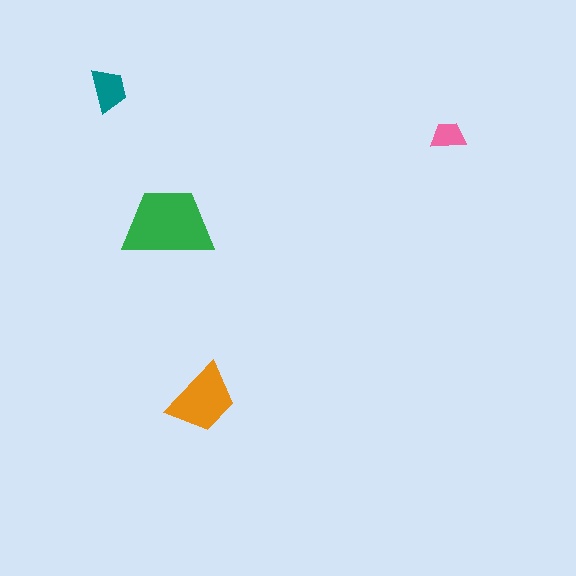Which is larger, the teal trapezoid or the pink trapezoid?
The teal one.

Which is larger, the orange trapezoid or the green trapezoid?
The green one.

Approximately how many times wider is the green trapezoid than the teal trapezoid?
About 2 times wider.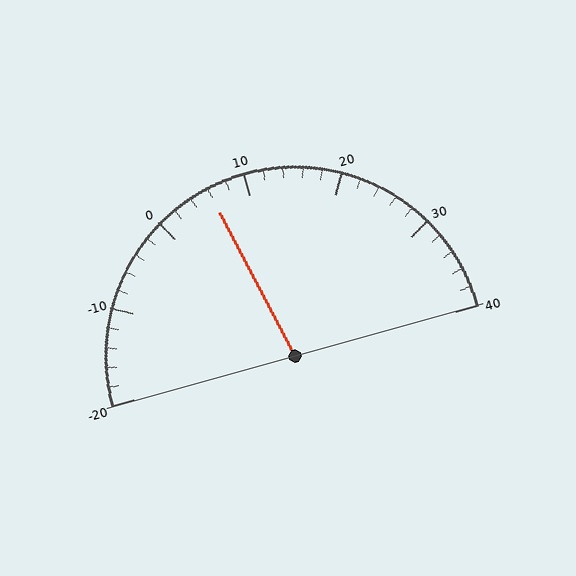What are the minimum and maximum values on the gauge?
The gauge ranges from -20 to 40.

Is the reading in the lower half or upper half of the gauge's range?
The reading is in the lower half of the range (-20 to 40).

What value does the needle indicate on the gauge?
The needle indicates approximately 6.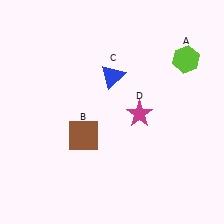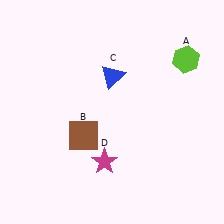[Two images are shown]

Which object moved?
The magenta star (D) moved down.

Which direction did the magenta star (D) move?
The magenta star (D) moved down.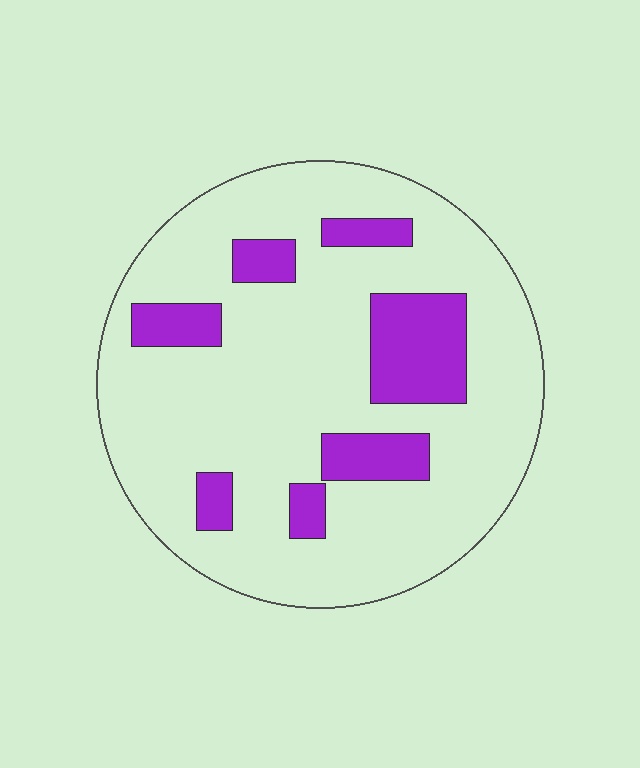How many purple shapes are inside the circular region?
7.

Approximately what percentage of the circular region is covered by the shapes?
Approximately 20%.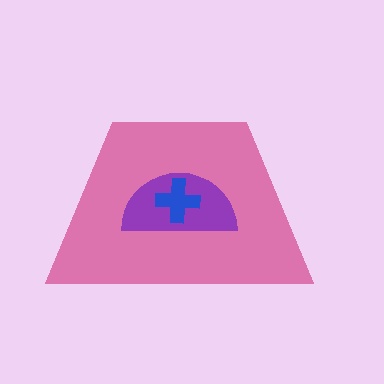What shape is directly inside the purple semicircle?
The blue cross.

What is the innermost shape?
The blue cross.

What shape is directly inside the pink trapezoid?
The purple semicircle.